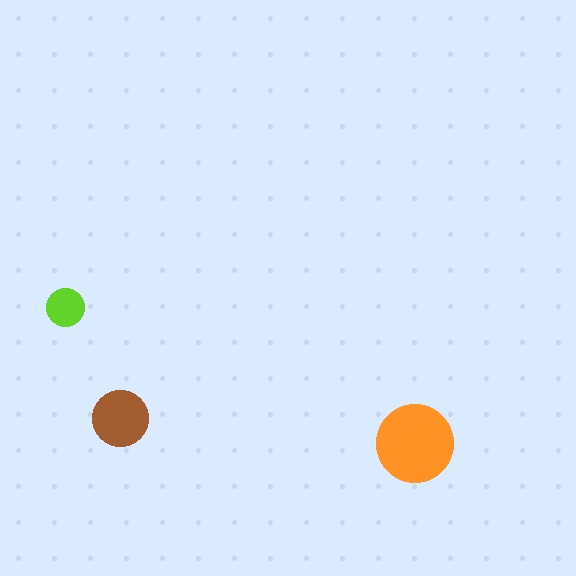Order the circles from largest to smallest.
the orange one, the brown one, the lime one.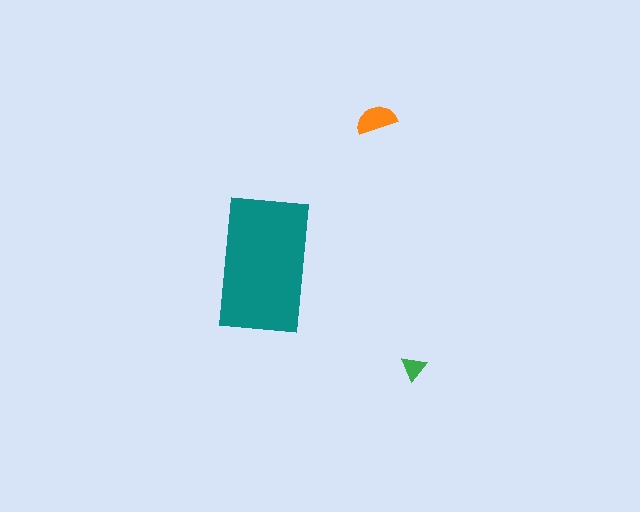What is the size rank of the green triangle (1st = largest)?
3rd.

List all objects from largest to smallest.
The teal rectangle, the orange semicircle, the green triangle.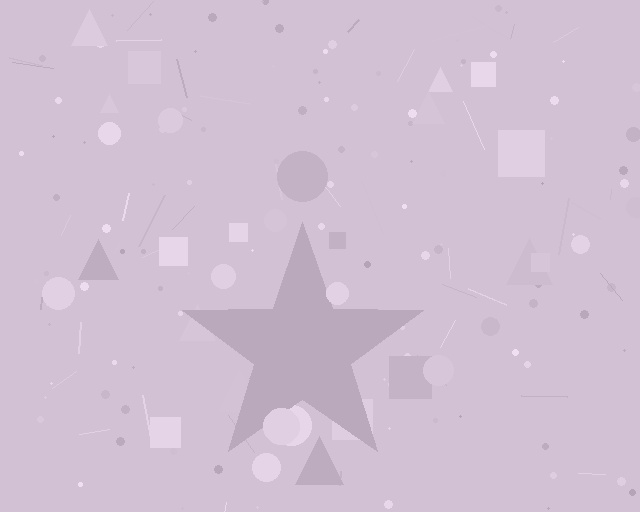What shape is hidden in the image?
A star is hidden in the image.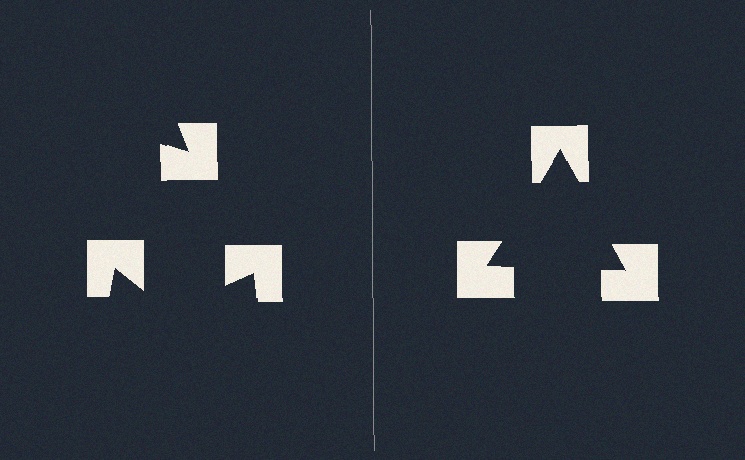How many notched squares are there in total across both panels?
6 — 3 on each side.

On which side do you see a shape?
An illusory triangle appears on the right side. On the left side the wedge cuts are rotated, so no coherent shape forms.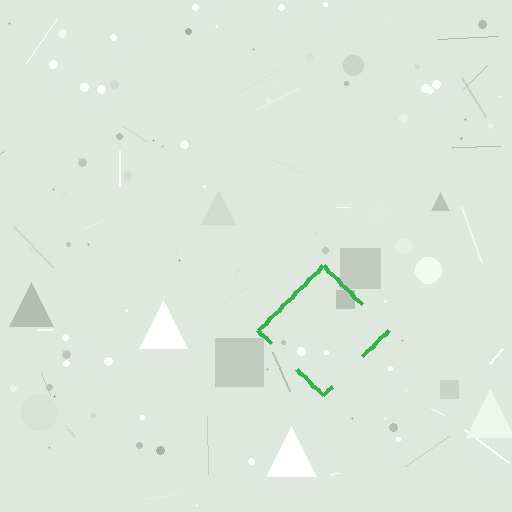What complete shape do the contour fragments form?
The contour fragments form a diamond.